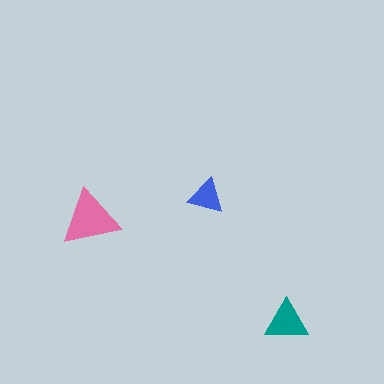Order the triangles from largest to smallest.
the pink one, the teal one, the blue one.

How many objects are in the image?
There are 3 objects in the image.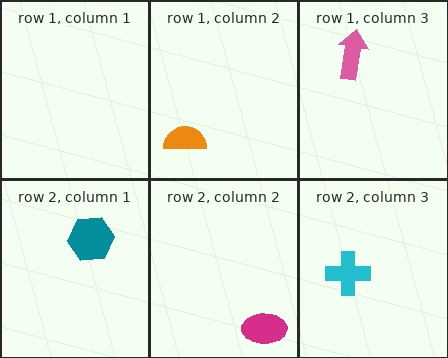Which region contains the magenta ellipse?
The row 2, column 2 region.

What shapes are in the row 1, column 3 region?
The pink arrow.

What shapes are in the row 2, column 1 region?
The teal hexagon.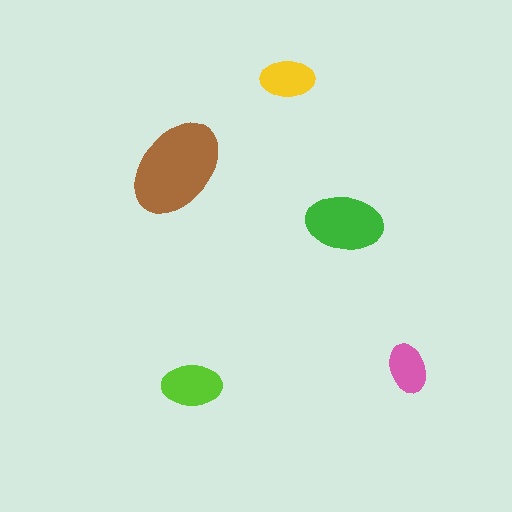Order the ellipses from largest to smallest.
the brown one, the green one, the lime one, the yellow one, the pink one.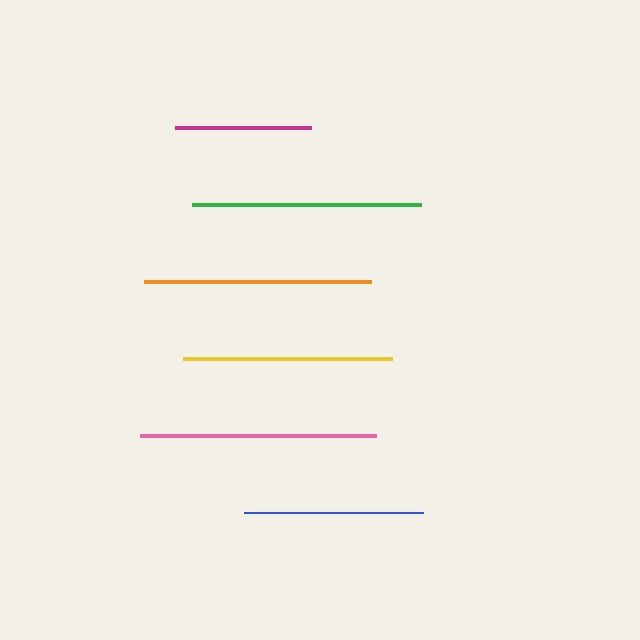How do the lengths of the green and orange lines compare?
The green and orange lines are approximately the same length.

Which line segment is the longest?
The pink line is the longest at approximately 236 pixels.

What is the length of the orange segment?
The orange segment is approximately 228 pixels long.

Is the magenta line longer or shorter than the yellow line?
The yellow line is longer than the magenta line.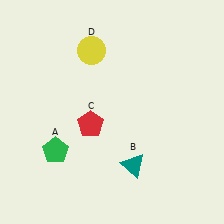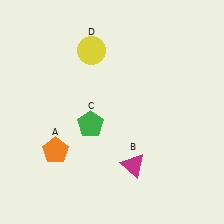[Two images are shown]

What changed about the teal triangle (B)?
In Image 1, B is teal. In Image 2, it changed to magenta.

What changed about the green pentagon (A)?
In Image 1, A is green. In Image 2, it changed to orange.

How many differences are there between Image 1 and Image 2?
There are 3 differences between the two images.